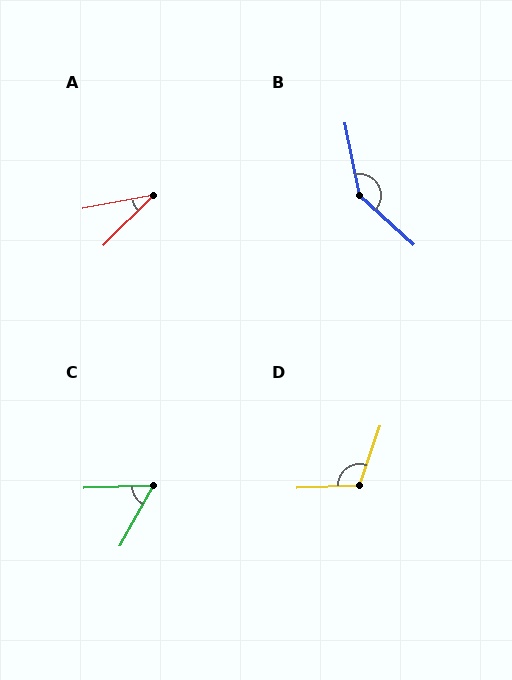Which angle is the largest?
B, at approximately 144 degrees.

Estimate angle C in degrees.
Approximately 59 degrees.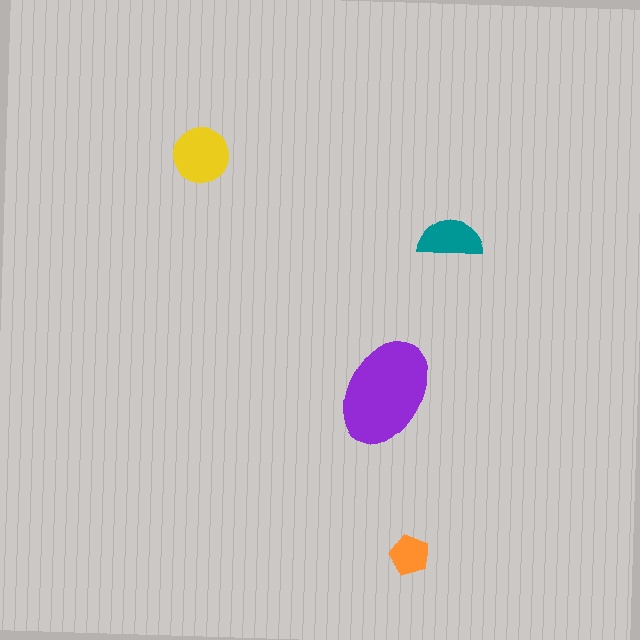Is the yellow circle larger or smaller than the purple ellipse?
Smaller.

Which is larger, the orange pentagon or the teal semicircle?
The teal semicircle.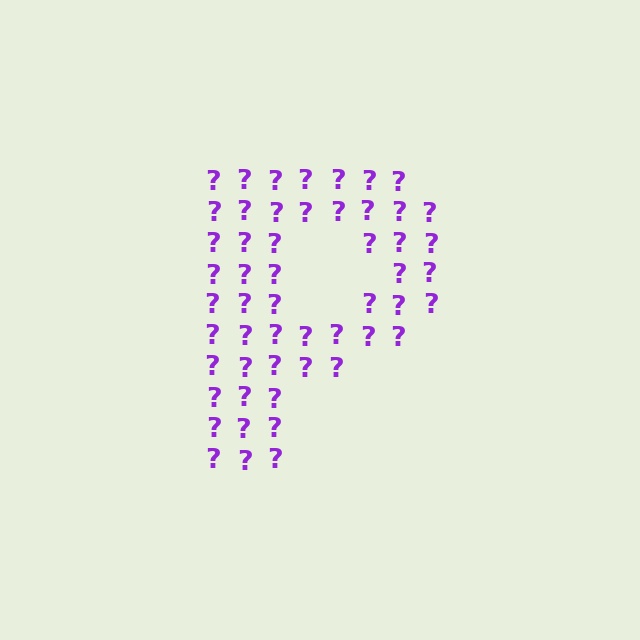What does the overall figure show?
The overall figure shows the letter P.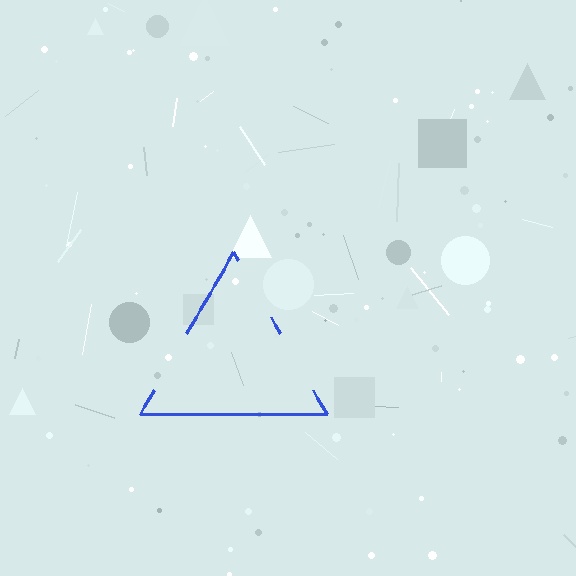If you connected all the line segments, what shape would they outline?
They would outline a triangle.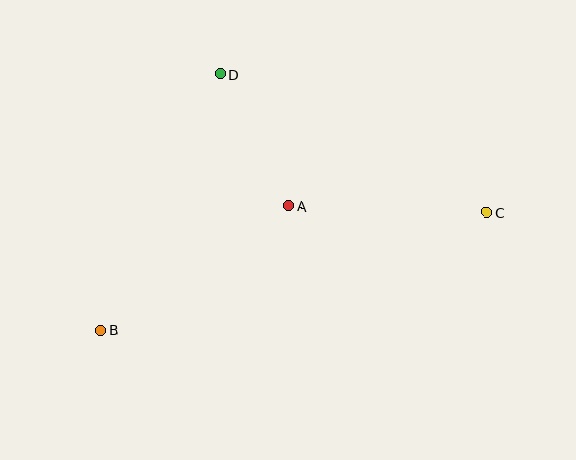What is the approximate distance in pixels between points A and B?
The distance between A and B is approximately 225 pixels.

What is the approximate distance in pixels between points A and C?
The distance between A and C is approximately 198 pixels.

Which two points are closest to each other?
Points A and D are closest to each other.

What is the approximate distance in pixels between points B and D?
The distance between B and D is approximately 282 pixels.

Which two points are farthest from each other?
Points B and C are farthest from each other.